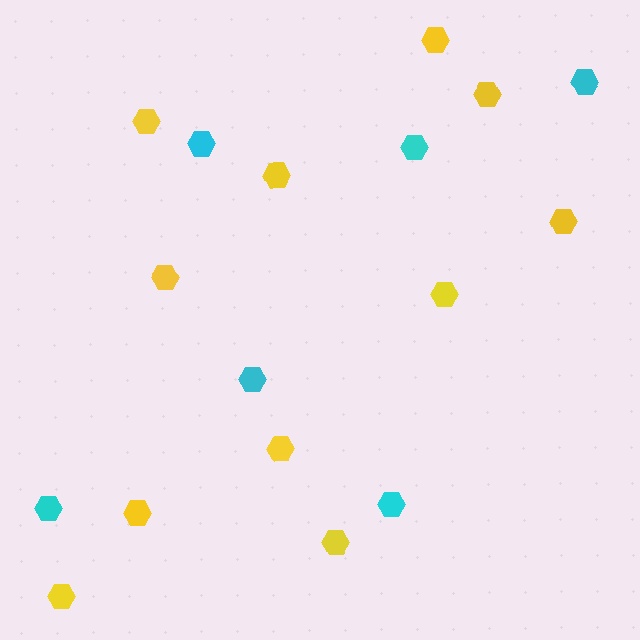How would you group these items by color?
There are 2 groups: one group of cyan hexagons (6) and one group of yellow hexagons (11).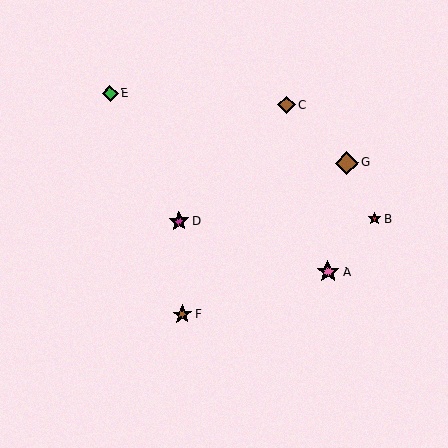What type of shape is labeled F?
Shape F is a brown star.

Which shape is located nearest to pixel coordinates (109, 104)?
The green diamond (labeled E) at (110, 94) is nearest to that location.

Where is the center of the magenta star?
The center of the magenta star is at (179, 221).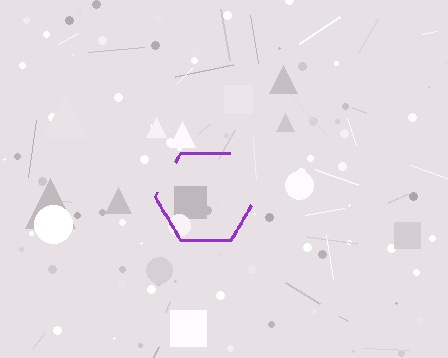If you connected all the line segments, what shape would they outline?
They would outline a hexagon.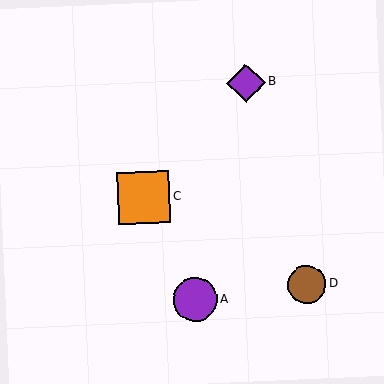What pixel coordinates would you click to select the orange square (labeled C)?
Click at (144, 197) to select the orange square C.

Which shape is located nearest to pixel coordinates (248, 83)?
The purple diamond (labeled B) at (246, 83) is nearest to that location.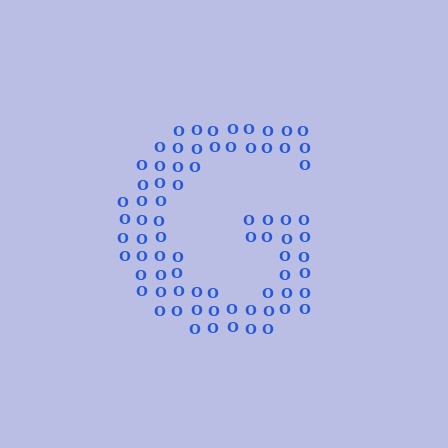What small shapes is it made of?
It is made of small letter O's.